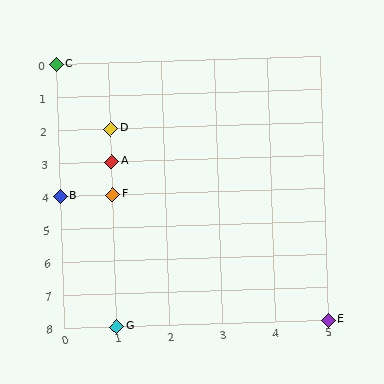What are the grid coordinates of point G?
Point G is at grid coordinates (1, 8).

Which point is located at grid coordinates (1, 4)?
Point F is at (1, 4).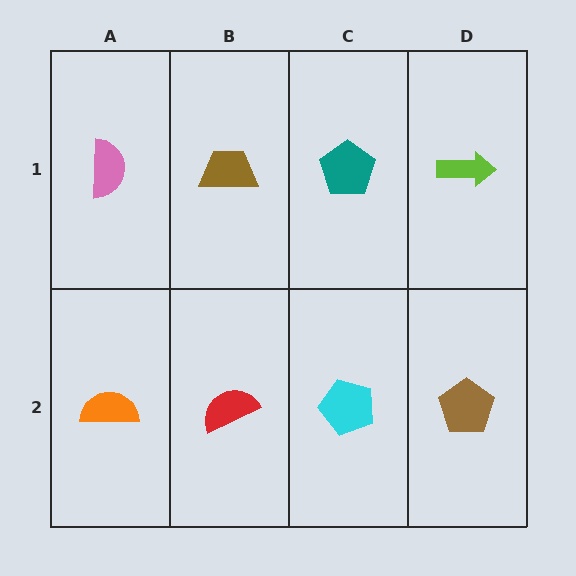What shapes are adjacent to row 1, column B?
A red semicircle (row 2, column B), a pink semicircle (row 1, column A), a teal pentagon (row 1, column C).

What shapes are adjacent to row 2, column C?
A teal pentagon (row 1, column C), a red semicircle (row 2, column B), a brown pentagon (row 2, column D).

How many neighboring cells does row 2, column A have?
2.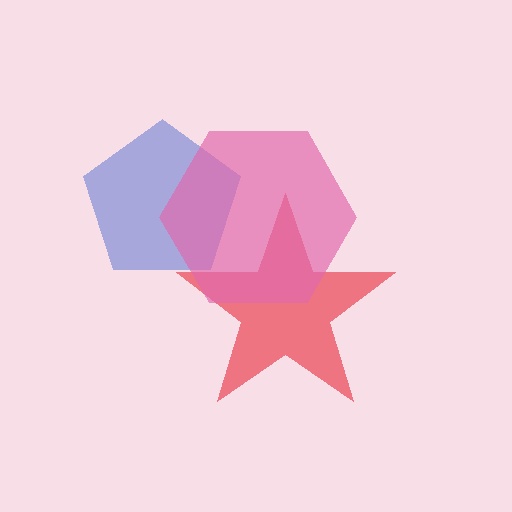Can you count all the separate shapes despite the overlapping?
Yes, there are 3 separate shapes.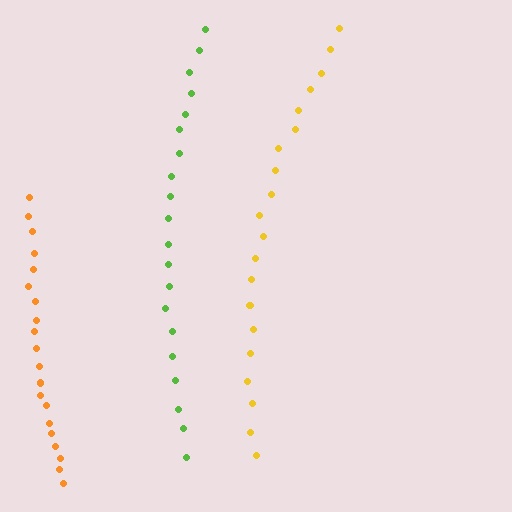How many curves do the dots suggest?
There are 3 distinct paths.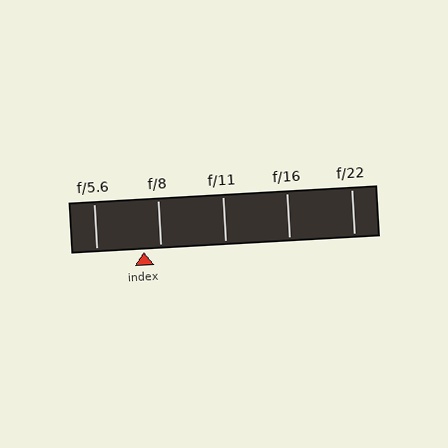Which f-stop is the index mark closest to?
The index mark is closest to f/8.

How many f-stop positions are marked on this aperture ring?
There are 5 f-stop positions marked.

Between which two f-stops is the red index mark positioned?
The index mark is between f/5.6 and f/8.